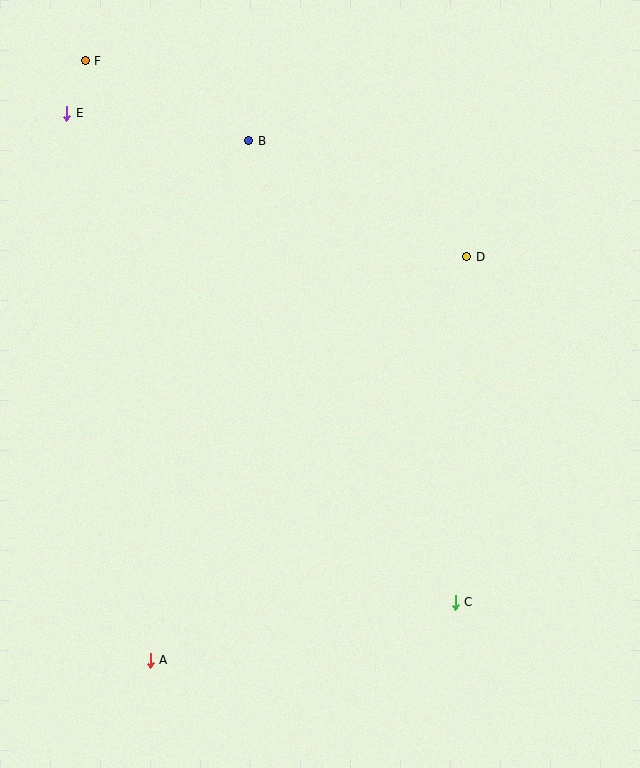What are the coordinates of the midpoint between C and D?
The midpoint between C and D is at (461, 429).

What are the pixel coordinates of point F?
Point F is at (85, 61).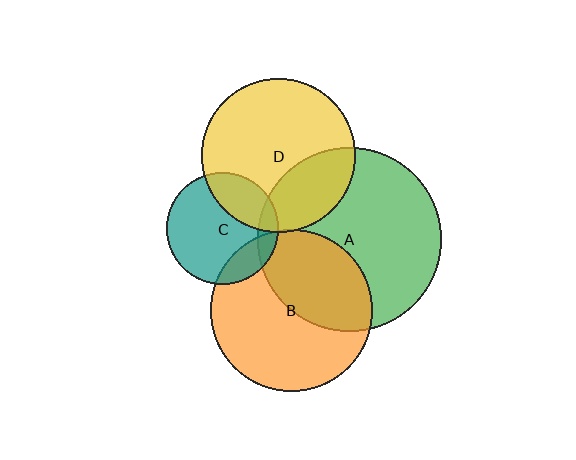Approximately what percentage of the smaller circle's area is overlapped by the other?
Approximately 5%.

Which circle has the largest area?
Circle A (green).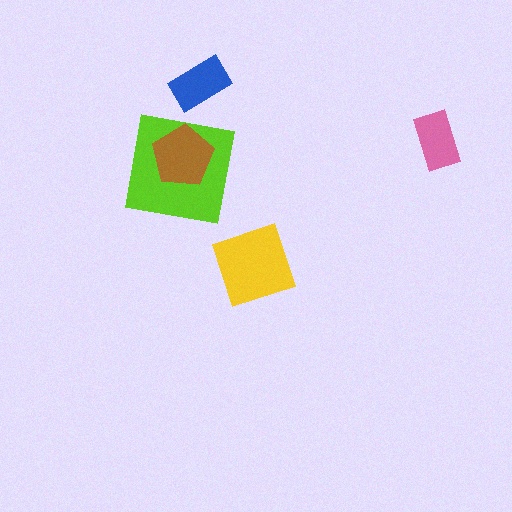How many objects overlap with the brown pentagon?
1 object overlaps with the brown pentagon.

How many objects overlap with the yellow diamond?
0 objects overlap with the yellow diamond.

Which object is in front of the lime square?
The brown pentagon is in front of the lime square.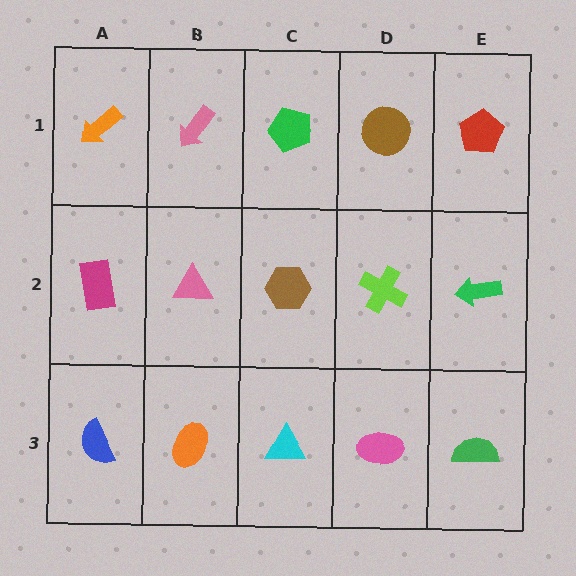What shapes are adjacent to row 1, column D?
A lime cross (row 2, column D), a green pentagon (row 1, column C), a red pentagon (row 1, column E).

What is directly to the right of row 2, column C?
A lime cross.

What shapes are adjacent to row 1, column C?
A brown hexagon (row 2, column C), a pink arrow (row 1, column B), a brown circle (row 1, column D).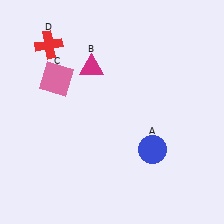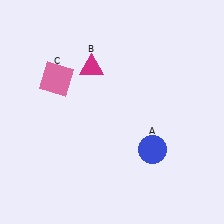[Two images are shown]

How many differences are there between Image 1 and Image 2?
There is 1 difference between the two images.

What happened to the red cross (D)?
The red cross (D) was removed in Image 2. It was in the top-left area of Image 1.